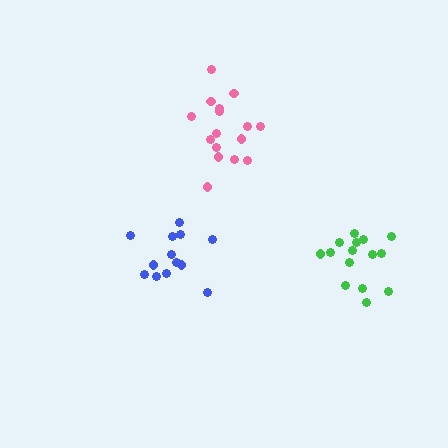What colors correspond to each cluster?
The clusters are colored: green, blue, pink.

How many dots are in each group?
Group 1: 15 dots, Group 2: 13 dots, Group 3: 16 dots (44 total).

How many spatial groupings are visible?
There are 3 spatial groupings.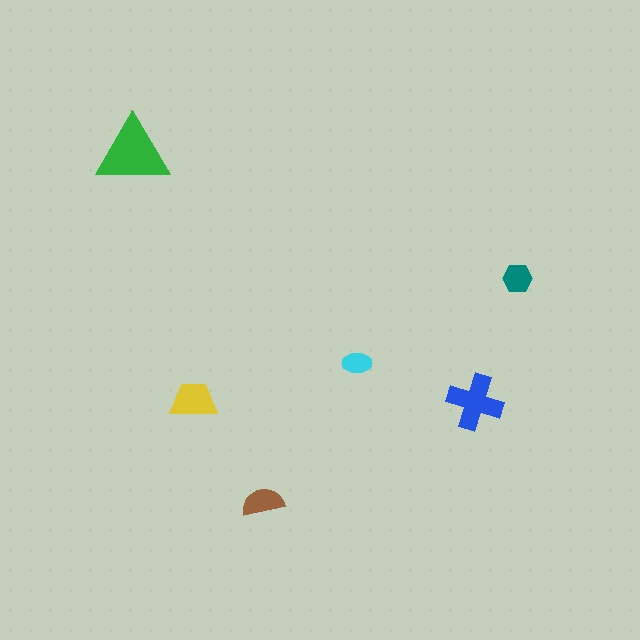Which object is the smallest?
The cyan ellipse.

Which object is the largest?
The green triangle.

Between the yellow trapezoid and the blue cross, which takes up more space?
The blue cross.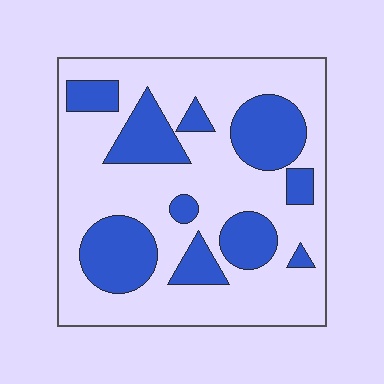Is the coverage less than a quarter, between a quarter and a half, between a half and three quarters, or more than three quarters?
Between a quarter and a half.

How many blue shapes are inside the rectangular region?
10.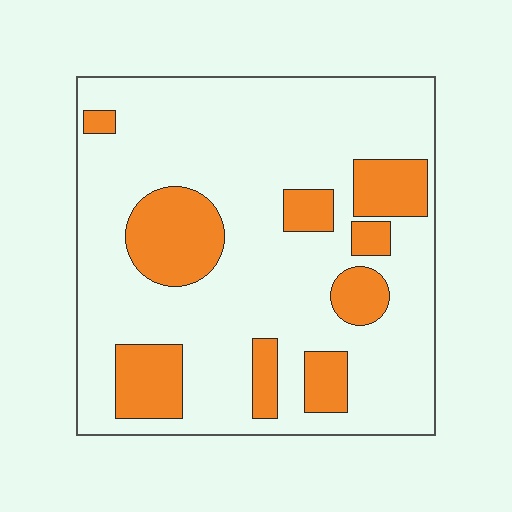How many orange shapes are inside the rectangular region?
9.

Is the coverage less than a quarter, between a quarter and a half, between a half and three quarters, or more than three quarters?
Less than a quarter.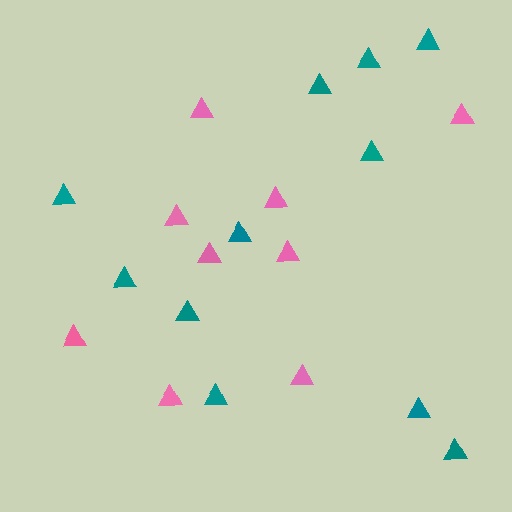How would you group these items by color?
There are 2 groups: one group of pink triangles (9) and one group of teal triangles (11).